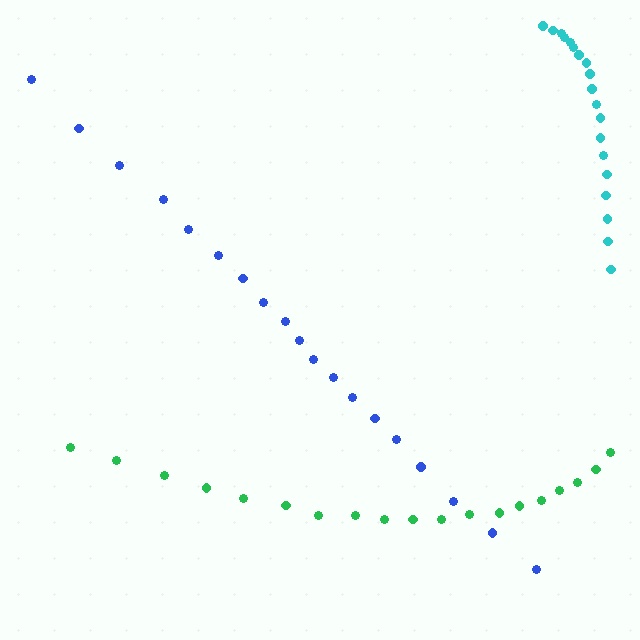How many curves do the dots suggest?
There are 3 distinct paths.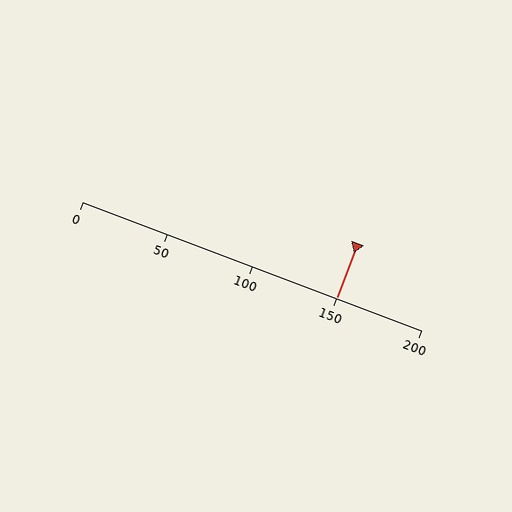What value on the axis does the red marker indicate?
The marker indicates approximately 150.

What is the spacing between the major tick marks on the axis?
The major ticks are spaced 50 apart.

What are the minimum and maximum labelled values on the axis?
The axis runs from 0 to 200.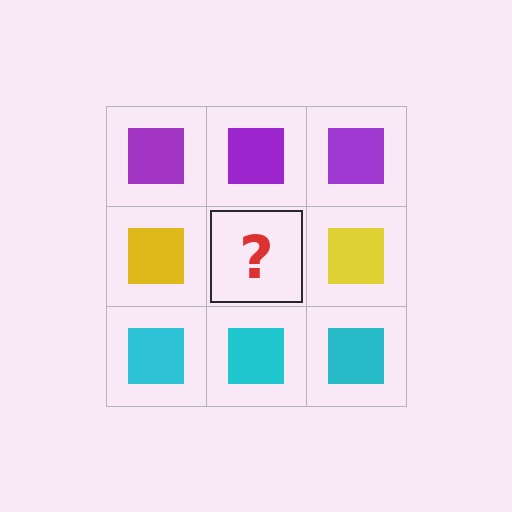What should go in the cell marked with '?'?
The missing cell should contain a yellow square.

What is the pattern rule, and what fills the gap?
The rule is that each row has a consistent color. The gap should be filled with a yellow square.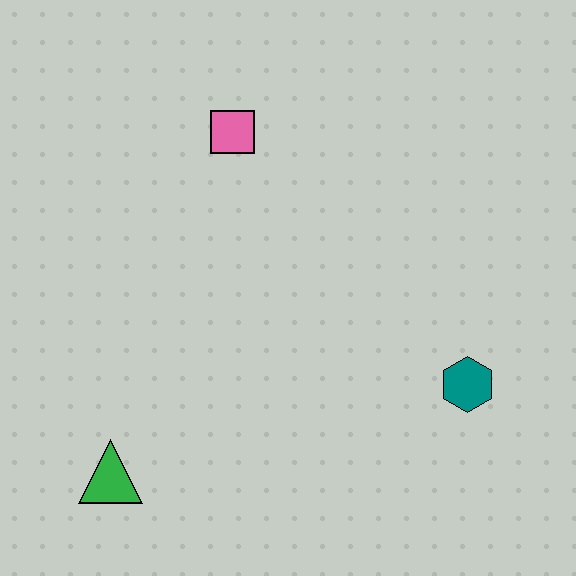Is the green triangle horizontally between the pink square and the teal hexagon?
No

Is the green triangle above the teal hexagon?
No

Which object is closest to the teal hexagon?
The pink square is closest to the teal hexagon.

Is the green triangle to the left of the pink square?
Yes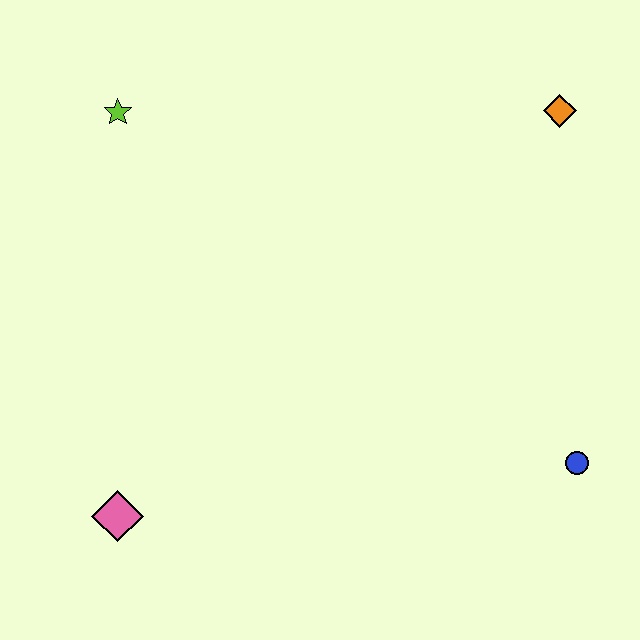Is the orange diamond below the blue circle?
No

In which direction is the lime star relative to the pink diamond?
The lime star is above the pink diamond.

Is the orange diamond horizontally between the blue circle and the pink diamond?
Yes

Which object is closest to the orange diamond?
The blue circle is closest to the orange diamond.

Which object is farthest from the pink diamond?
The orange diamond is farthest from the pink diamond.